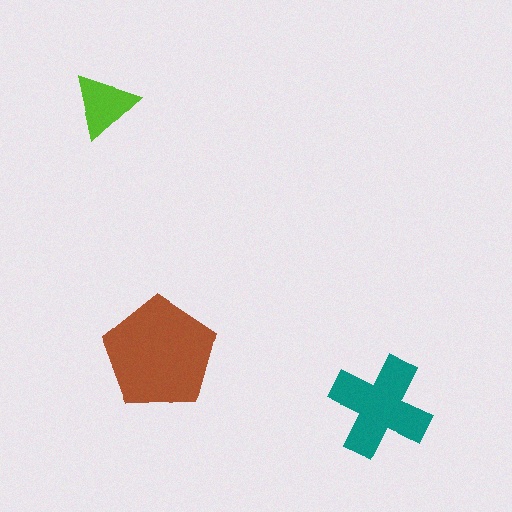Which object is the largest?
The brown pentagon.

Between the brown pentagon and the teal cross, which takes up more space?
The brown pentagon.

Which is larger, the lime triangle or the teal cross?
The teal cross.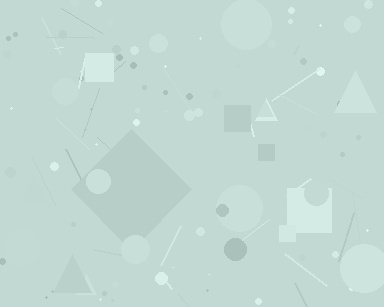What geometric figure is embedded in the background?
A diamond is embedded in the background.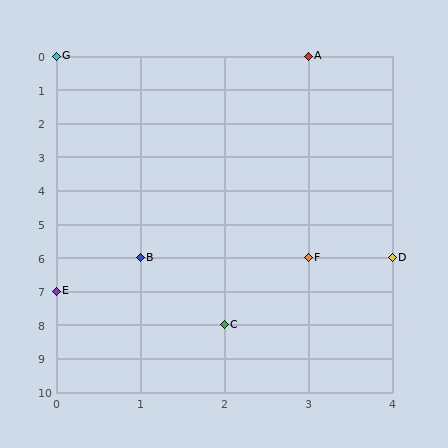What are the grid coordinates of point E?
Point E is at grid coordinates (0, 7).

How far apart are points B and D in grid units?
Points B and D are 3 columns apart.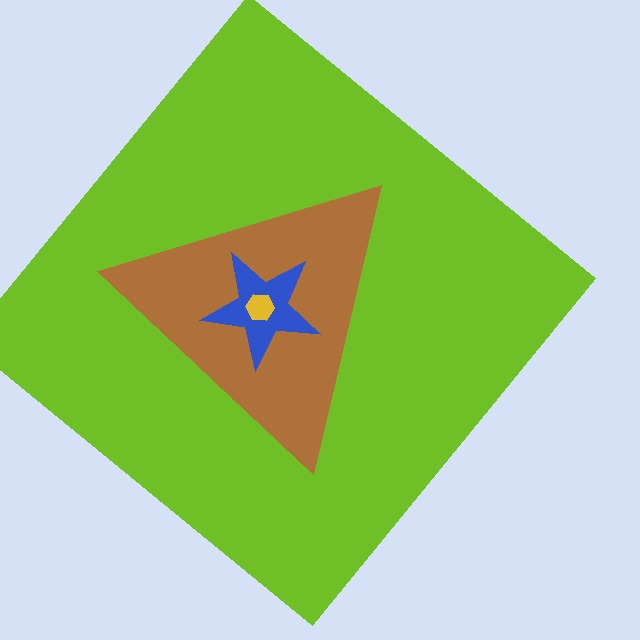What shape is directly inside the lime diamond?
The brown triangle.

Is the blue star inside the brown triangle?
Yes.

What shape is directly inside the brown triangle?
The blue star.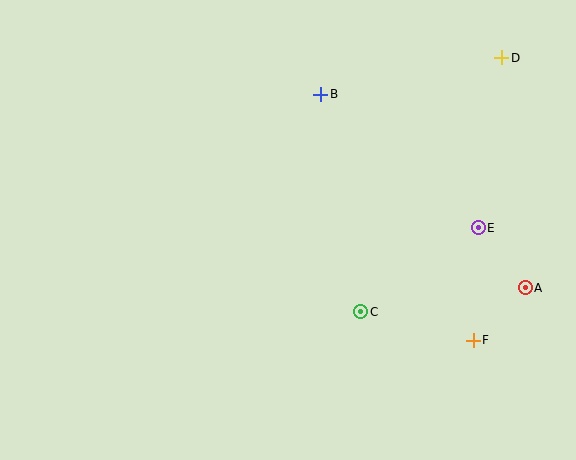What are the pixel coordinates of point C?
Point C is at (361, 312).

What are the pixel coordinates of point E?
Point E is at (478, 228).